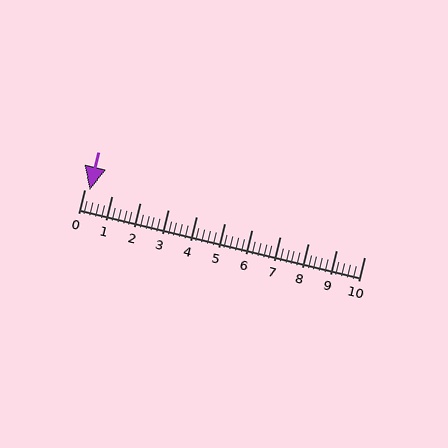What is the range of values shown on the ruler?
The ruler shows values from 0 to 10.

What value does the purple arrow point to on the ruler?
The purple arrow points to approximately 0.2.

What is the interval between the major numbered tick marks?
The major tick marks are spaced 1 units apart.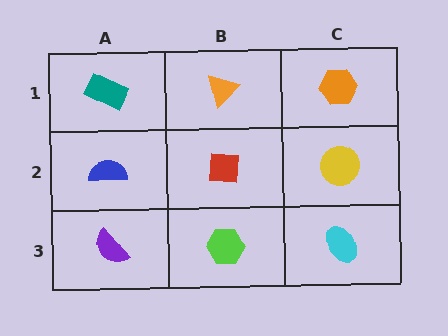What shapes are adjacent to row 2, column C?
An orange hexagon (row 1, column C), a cyan ellipse (row 3, column C), a red square (row 2, column B).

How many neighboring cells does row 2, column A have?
3.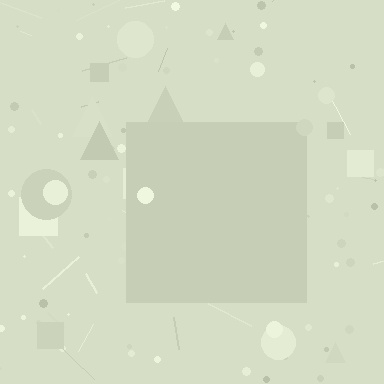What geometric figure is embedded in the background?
A square is embedded in the background.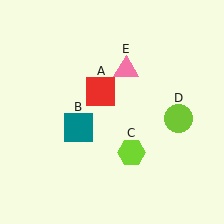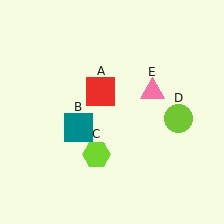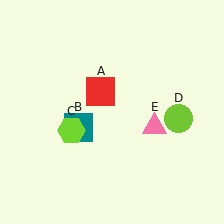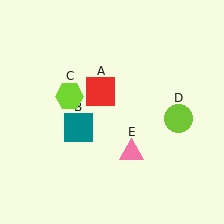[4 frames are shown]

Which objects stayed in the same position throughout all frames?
Red square (object A) and teal square (object B) and lime circle (object D) remained stationary.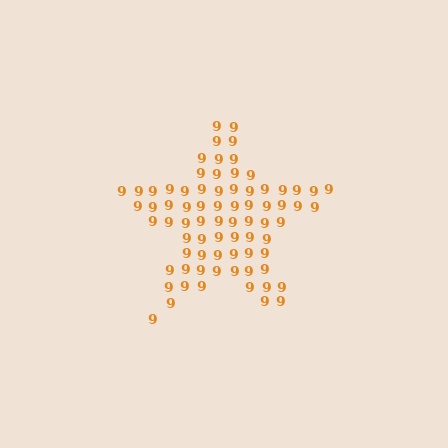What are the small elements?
The small elements are digit 9's.